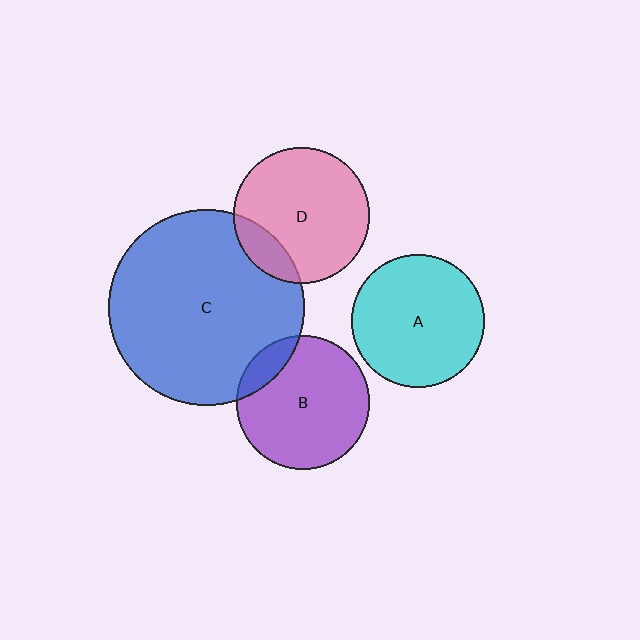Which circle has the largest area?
Circle C (blue).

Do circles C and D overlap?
Yes.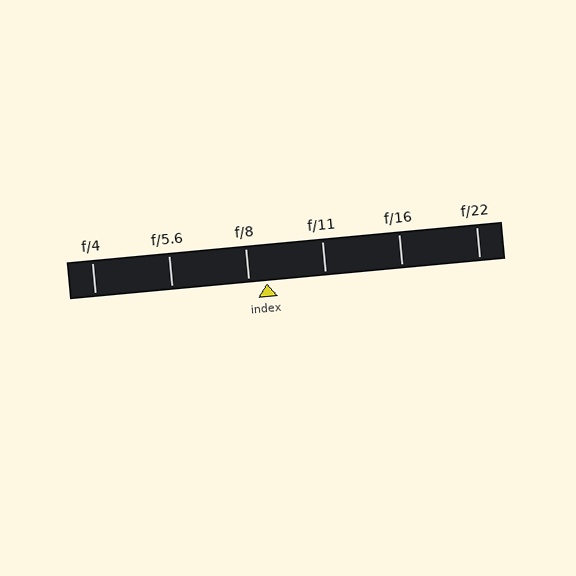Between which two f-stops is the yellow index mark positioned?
The index mark is between f/8 and f/11.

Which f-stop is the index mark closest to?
The index mark is closest to f/8.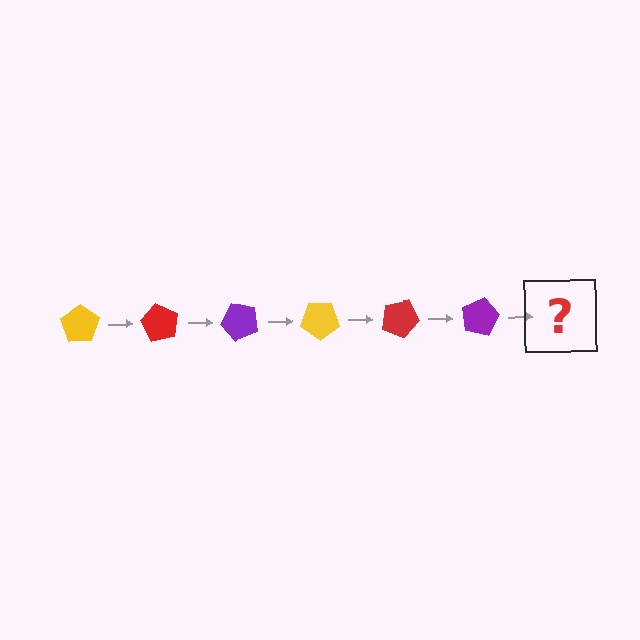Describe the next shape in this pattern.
It should be a yellow pentagon, rotated 360 degrees from the start.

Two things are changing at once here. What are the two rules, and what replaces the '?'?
The two rules are that it rotates 60 degrees each step and the color cycles through yellow, red, and purple. The '?' should be a yellow pentagon, rotated 360 degrees from the start.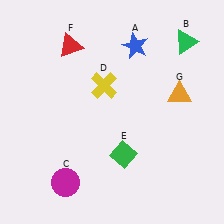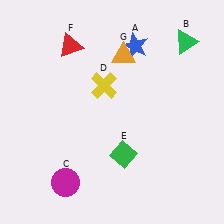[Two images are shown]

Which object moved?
The orange triangle (G) moved left.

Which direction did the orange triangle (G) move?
The orange triangle (G) moved left.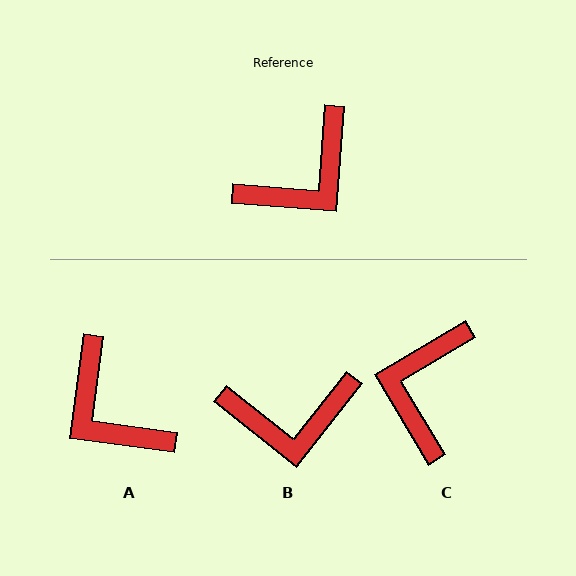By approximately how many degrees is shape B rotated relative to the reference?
Approximately 34 degrees clockwise.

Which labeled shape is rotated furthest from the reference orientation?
C, about 145 degrees away.